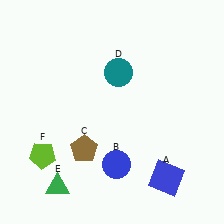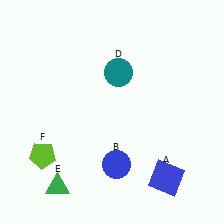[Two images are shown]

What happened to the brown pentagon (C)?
The brown pentagon (C) was removed in Image 2. It was in the bottom-left area of Image 1.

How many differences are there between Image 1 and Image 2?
There is 1 difference between the two images.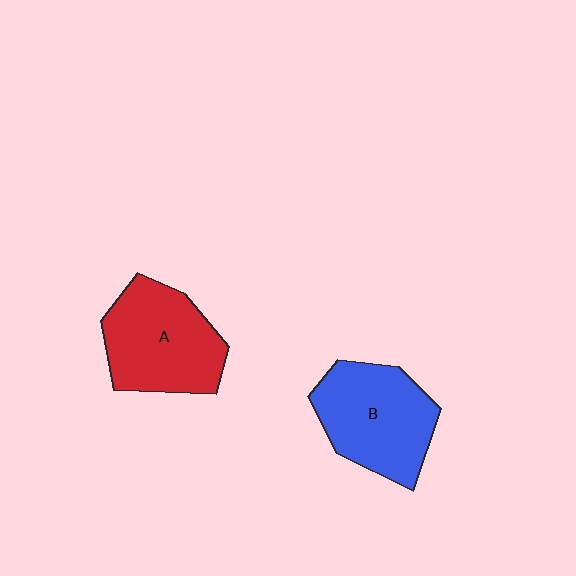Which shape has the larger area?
Shape A (red).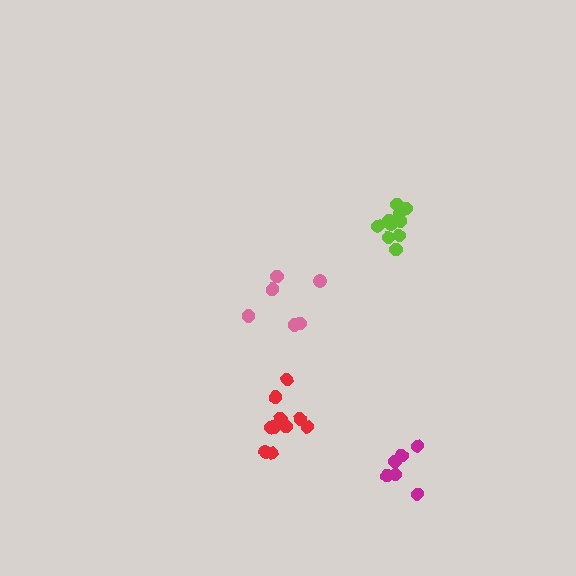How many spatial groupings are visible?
There are 4 spatial groupings.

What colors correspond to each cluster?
The clusters are colored: pink, red, lime, magenta.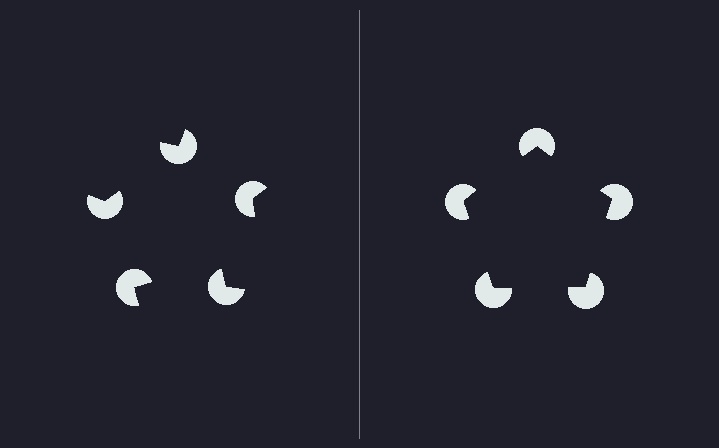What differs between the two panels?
The pac-man discs are positioned identically on both sides; only the wedge orientations differ. On the right they align to a pentagon; on the left they are misaligned.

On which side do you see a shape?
An illusory pentagon appears on the right side. On the left side the wedge cuts are rotated, so no coherent shape forms.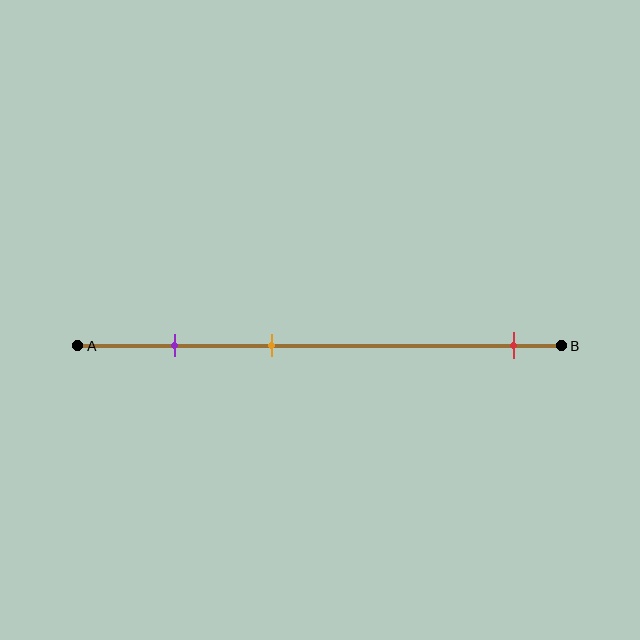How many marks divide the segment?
There are 3 marks dividing the segment.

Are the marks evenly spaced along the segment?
No, the marks are not evenly spaced.